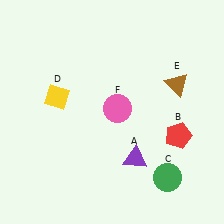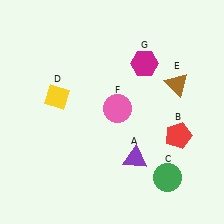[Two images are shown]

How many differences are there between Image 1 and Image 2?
There is 1 difference between the two images.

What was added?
A magenta hexagon (G) was added in Image 2.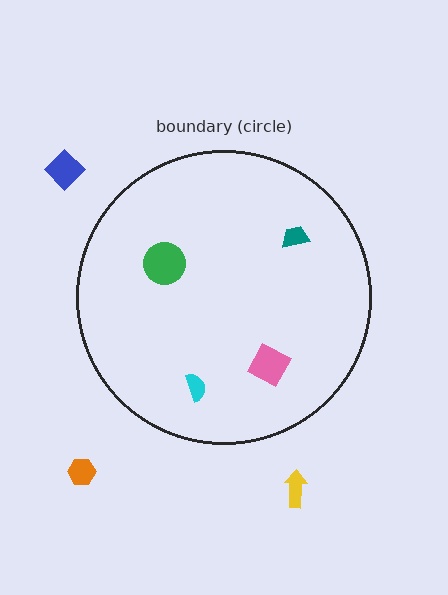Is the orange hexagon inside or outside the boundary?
Outside.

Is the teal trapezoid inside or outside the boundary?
Inside.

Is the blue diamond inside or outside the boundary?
Outside.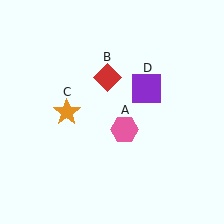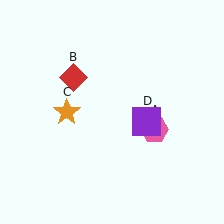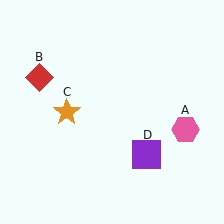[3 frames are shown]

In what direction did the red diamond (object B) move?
The red diamond (object B) moved left.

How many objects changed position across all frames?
3 objects changed position: pink hexagon (object A), red diamond (object B), purple square (object D).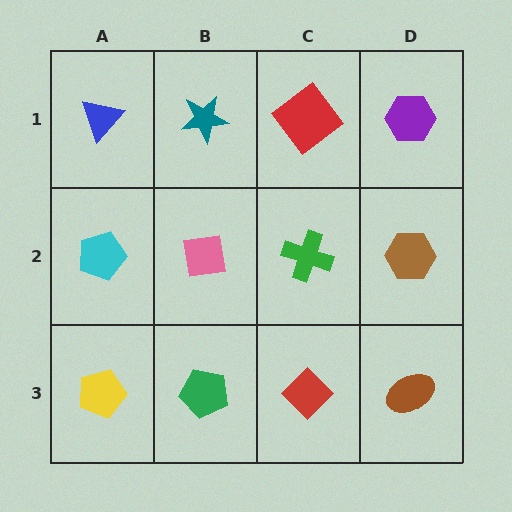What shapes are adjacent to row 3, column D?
A brown hexagon (row 2, column D), a red diamond (row 3, column C).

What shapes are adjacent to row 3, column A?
A cyan pentagon (row 2, column A), a green pentagon (row 3, column B).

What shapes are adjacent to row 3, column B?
A pink square (row 2, column B), a yellow pentagon (row 3, column A), a red diamond (row 3, column C).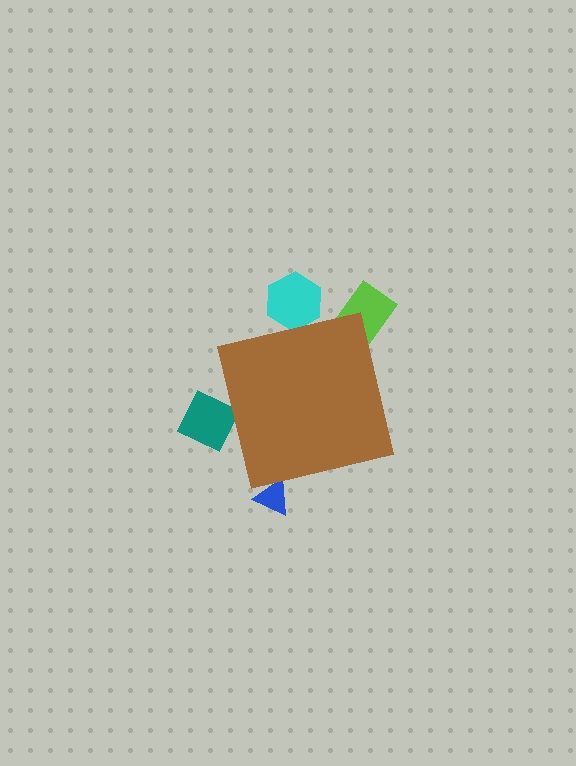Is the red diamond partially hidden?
Yes, the red diamond is partially hidden behind the brown square.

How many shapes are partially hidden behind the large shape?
5 shapes are partially hidden.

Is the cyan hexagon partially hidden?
Yes, the cyan hexagon is partially hidden behind the brown square.